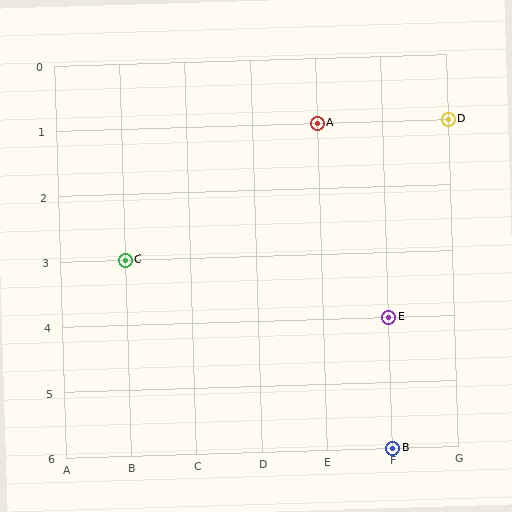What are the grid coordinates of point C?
Point C is at grid coordinates (B, 3).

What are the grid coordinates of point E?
Point E is at grid coordinates (F, 4).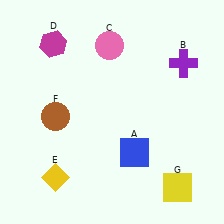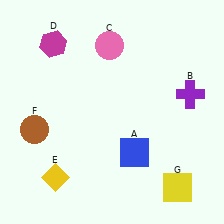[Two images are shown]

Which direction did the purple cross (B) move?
The purple cross (B) moved down.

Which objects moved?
The objects that moved are: the purple cross (B), the brown circle (F).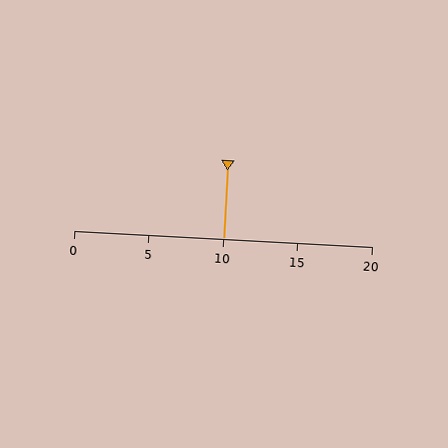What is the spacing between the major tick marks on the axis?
The major ticks are spaced 5 apart.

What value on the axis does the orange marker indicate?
The marker indicates approximately 10.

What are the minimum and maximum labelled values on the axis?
The axis runs from 0 to 20.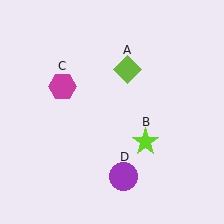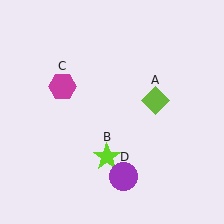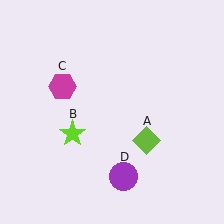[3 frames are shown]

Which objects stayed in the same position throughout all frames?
Magenta hexagon (object C) and purple circle (object D) remained stationary.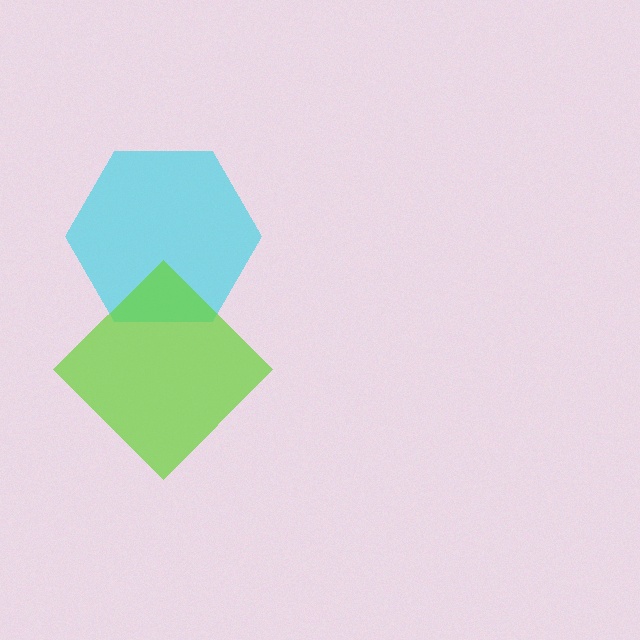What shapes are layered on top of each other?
The layered shapes are: a cyan hexagon, a lime diamond.